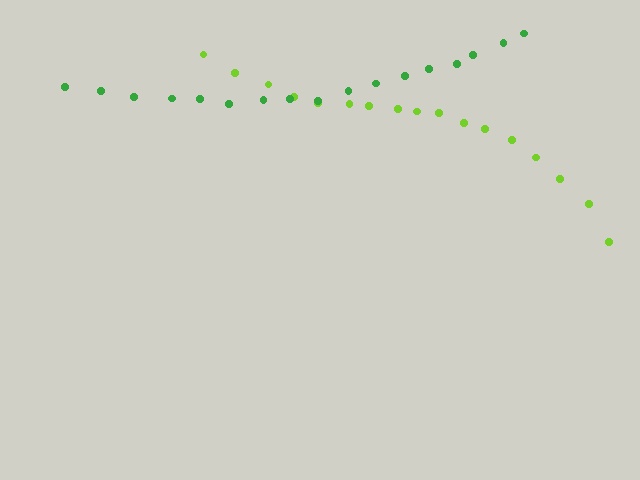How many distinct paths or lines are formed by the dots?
There are 2 distinct paths.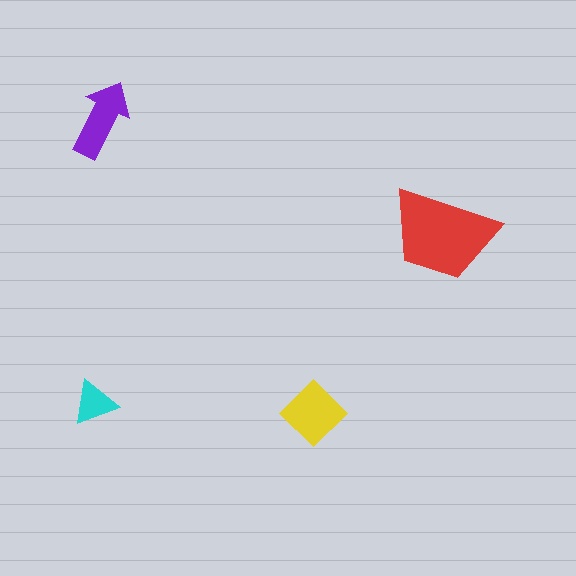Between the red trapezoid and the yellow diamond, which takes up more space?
The red trapezoid.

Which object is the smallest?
The cyan triangle.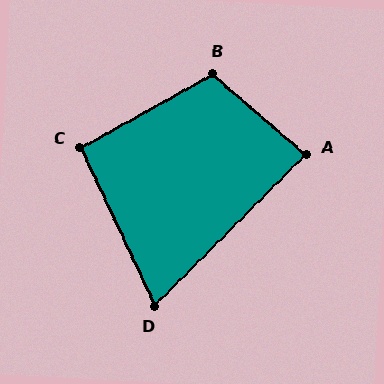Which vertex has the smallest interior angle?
D, at approximately 70 degrees.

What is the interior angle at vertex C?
Approximately 94 degrees (approximately right).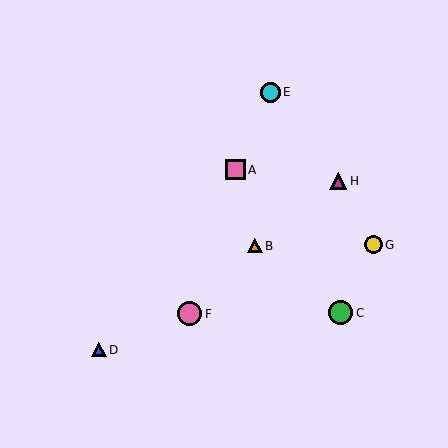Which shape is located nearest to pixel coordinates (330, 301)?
The green circle (labeled C) at (341, 313) is nearest to that location.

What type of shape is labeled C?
Shape C is a green circle.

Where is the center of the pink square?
The center of the pink square is at (235, 170).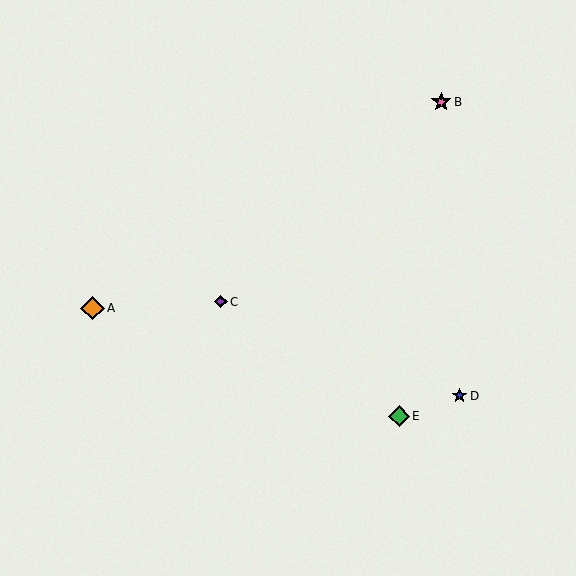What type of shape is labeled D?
Shape D is a blue star.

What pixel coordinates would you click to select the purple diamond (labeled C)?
Click at (221, 302) to select the purple diamond C.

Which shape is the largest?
The orange diamond (labeled A) is the largest.